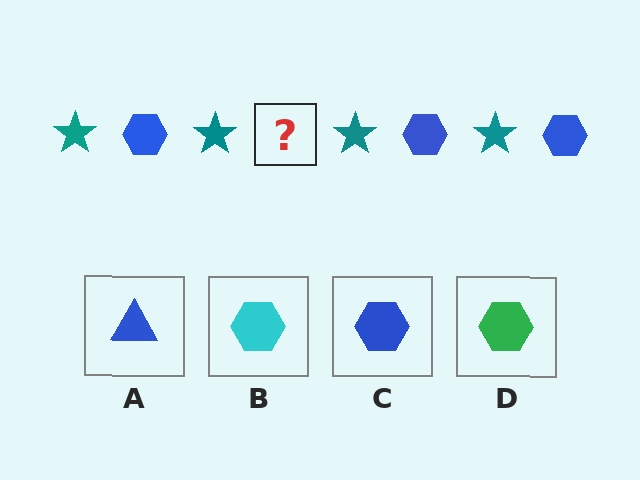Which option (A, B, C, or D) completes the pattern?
C.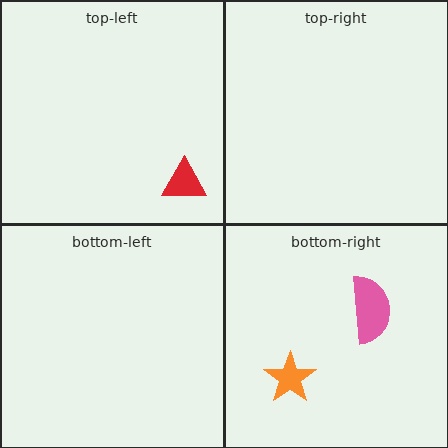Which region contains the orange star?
The bottom-right region.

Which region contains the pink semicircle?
The bottom-right region.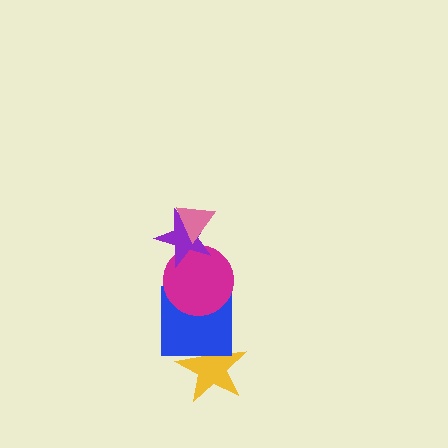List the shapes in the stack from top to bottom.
From top to bottom: the pink triangle, the purple star, the magenta circle, the blue square, the yellow star.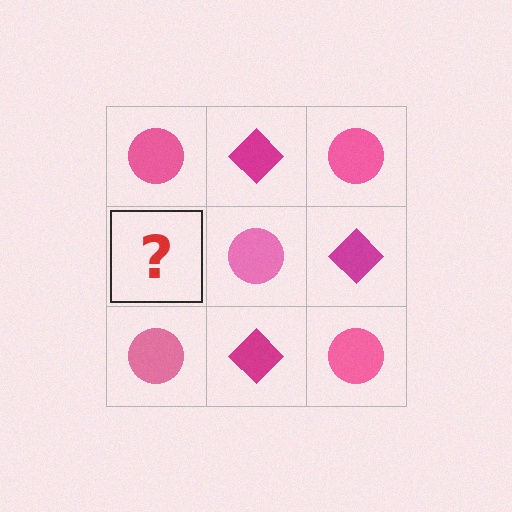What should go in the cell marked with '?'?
The missing cell should contain a magenta diamond.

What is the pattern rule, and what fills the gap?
The rule is that it alternates pink circle and magenta diamond in a checkerboard pattern. The gap should be filled with a magenta diamond.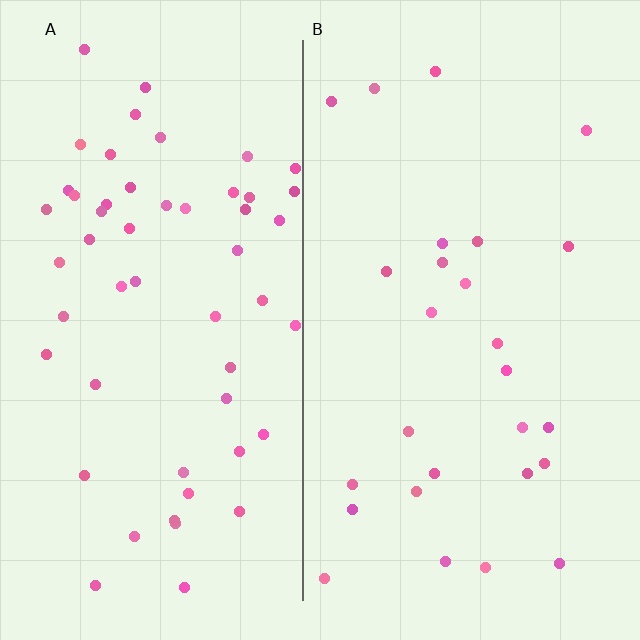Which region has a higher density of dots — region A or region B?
A (the left).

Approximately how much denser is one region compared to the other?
Approximately 2.0× — region A over region B.